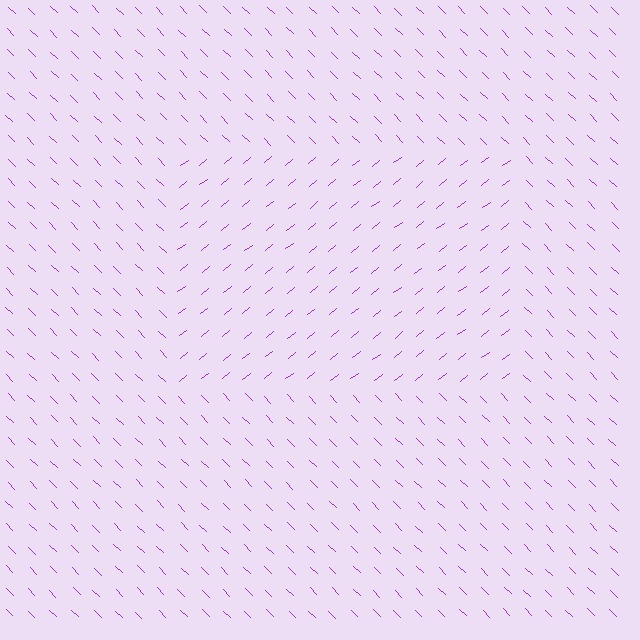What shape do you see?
I see a rectangle.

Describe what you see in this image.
The image is filled with small purple line segments. A rectangle region in the image has lines oriented differently from the surrounding lines, creating a visible texture boundary.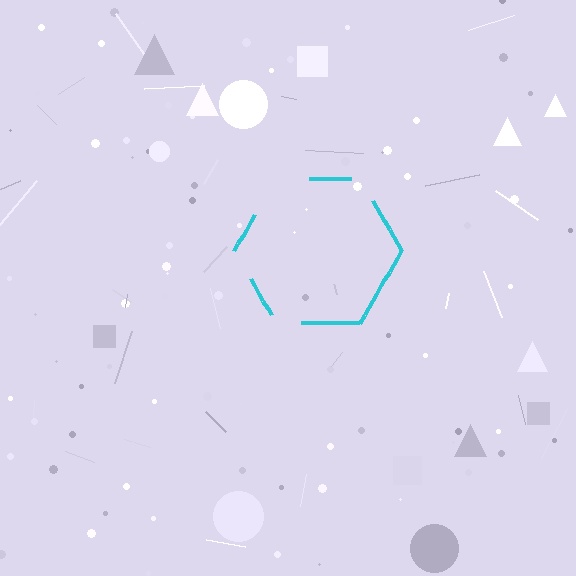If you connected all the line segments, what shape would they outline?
They would outline a hexagon.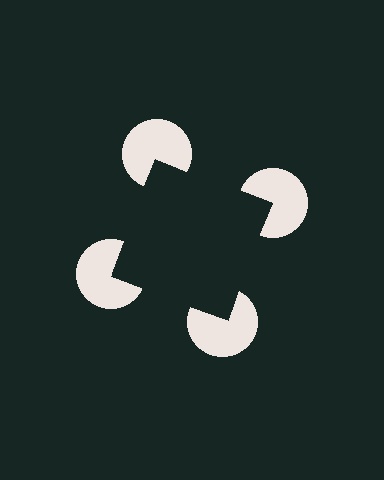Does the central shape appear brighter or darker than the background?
It typically appears slightly darker than the background, even though no actual brightness change is drawn.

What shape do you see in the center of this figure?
An illusory square — its edges are inferred from the aligned wedge cuts in the pac-man discs, not physically drawn.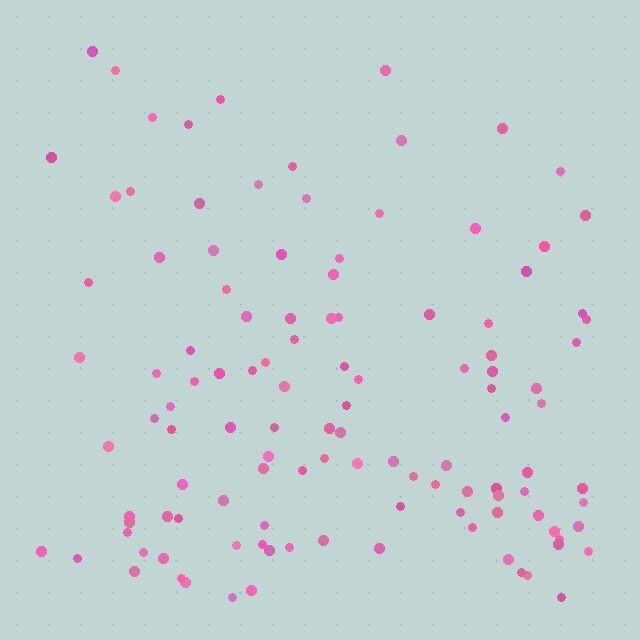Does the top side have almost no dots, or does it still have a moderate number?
Still a moderate number, just noticeably fewer than the bottom.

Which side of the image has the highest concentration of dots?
The bottom.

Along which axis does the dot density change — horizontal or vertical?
Vertical.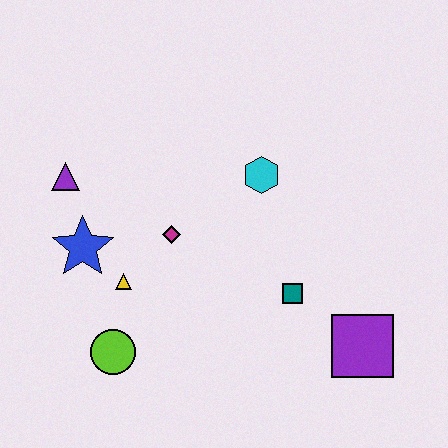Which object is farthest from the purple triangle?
The purple square is farthest from the purple triangle.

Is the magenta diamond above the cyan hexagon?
No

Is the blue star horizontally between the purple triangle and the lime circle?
Yes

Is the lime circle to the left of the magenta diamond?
Yes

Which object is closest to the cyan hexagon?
The magenta diamond is closest to the cyan hexagon.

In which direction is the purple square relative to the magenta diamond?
The purple square is to the right of the magenta diamond.